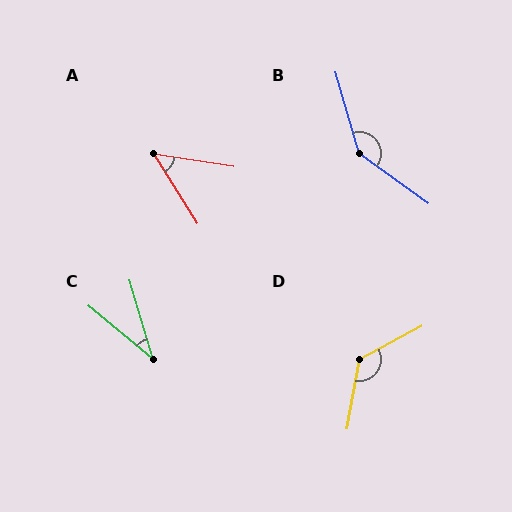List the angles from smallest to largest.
C (34°), A (49°), D (128°), B (142°).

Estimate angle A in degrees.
Approximately 49 degrees.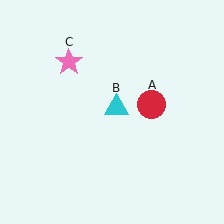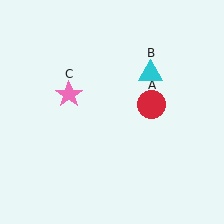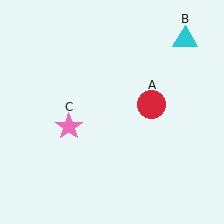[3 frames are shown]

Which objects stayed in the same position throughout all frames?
Red circle (object A) remained stationary.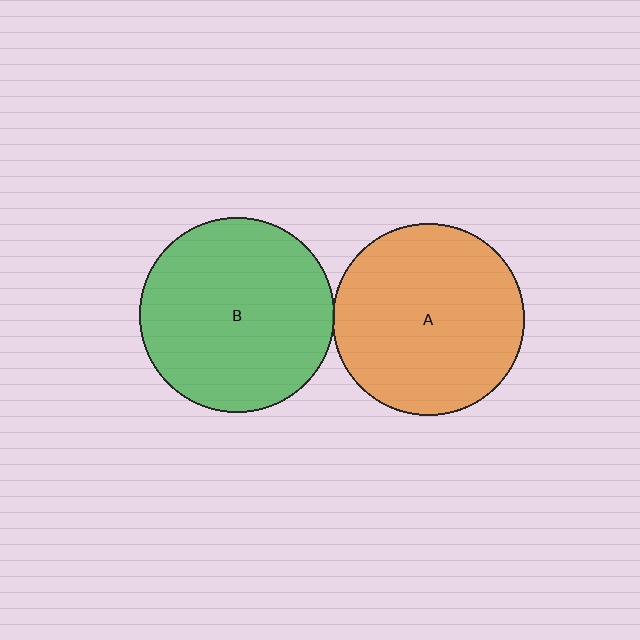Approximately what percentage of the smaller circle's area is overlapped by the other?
Approximately 5%.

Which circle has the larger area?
Circle B (green).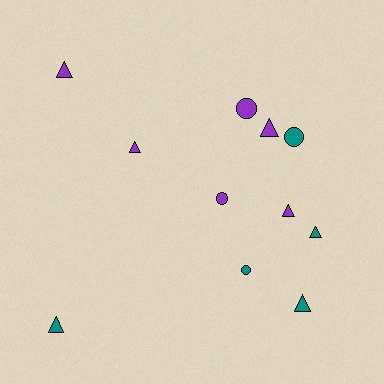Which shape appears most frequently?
Triangle, with 7 objects.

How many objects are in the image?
There are 11 objects.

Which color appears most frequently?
Purple, with 6 objects.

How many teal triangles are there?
There are 3 teal triangles.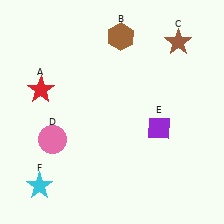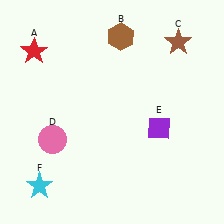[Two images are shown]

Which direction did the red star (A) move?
The red star (A) moved up.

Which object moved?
The red star (A) moved up.